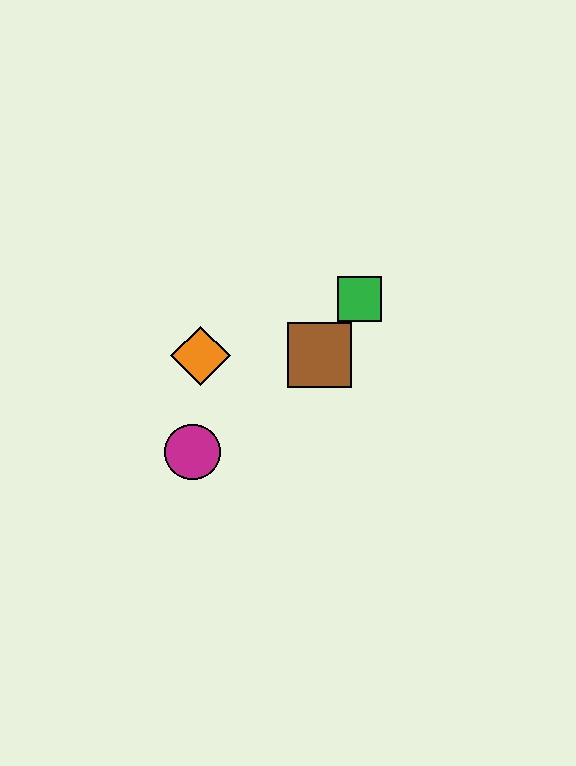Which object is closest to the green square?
The brown square is closest to the green square.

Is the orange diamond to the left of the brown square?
Yes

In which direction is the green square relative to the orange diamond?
The green square is to the right of the orange diamond.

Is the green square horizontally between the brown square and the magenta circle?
No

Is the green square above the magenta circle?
Yes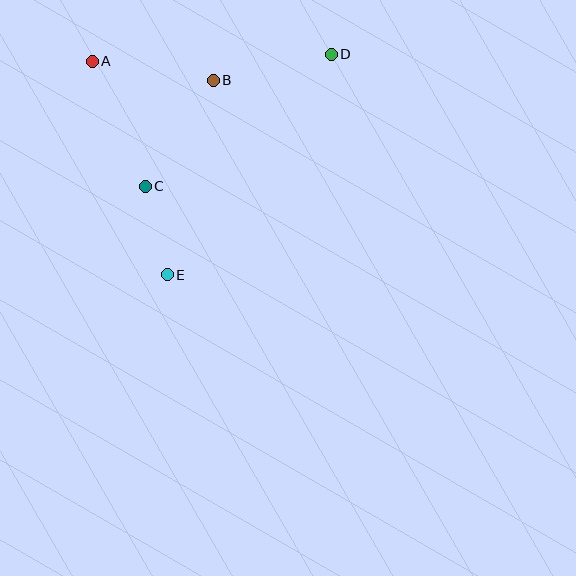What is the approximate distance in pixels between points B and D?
The distance between B and D is approximately 121 pixels.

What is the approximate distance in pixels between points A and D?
The distance between A and D is approximately 239 pixels.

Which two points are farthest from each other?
Points D and E are farthest from each other.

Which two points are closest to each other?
Points C and E are closest to each other.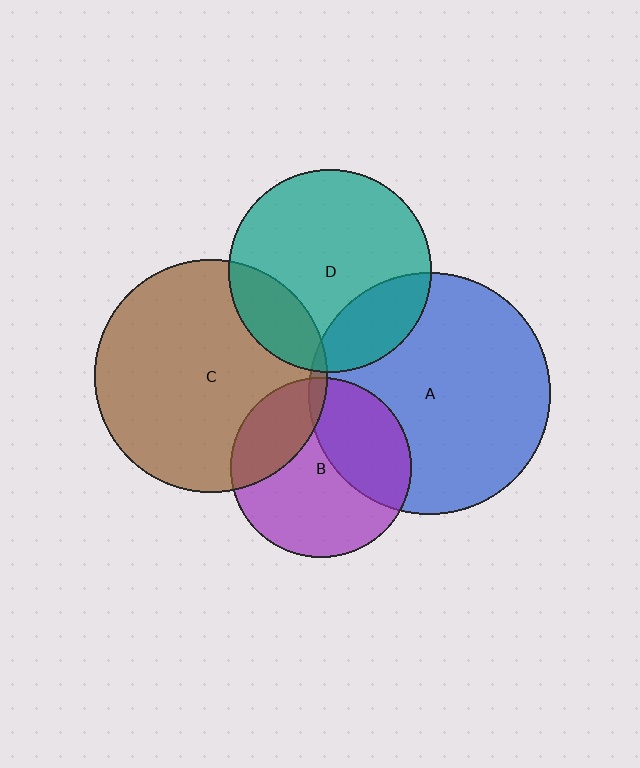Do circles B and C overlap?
Yes.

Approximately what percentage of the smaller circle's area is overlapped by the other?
Approximately 25%.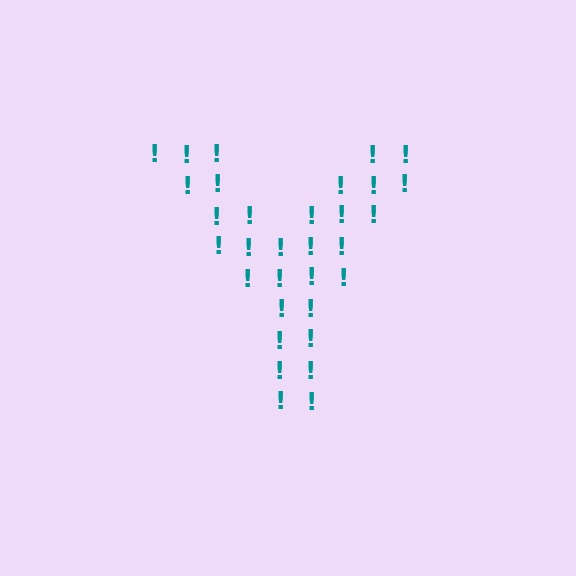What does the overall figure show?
The overall figure shows the letter Y.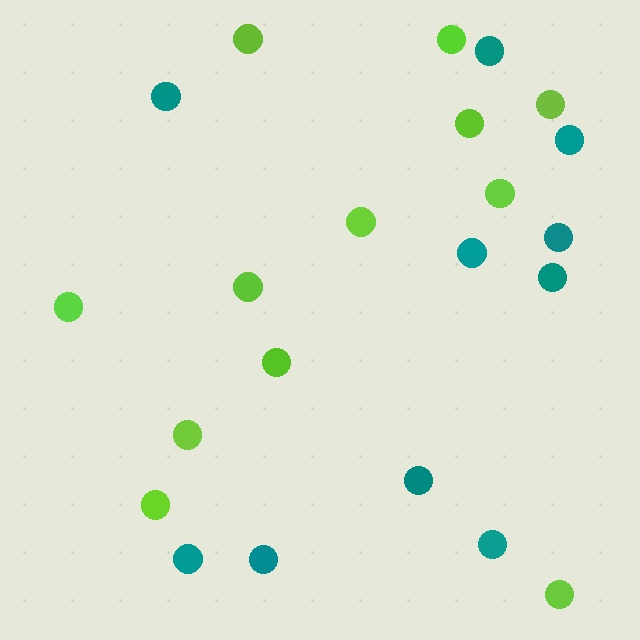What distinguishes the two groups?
There are 2 groups: one group of teal circles (10) and one group of lime circles (12).